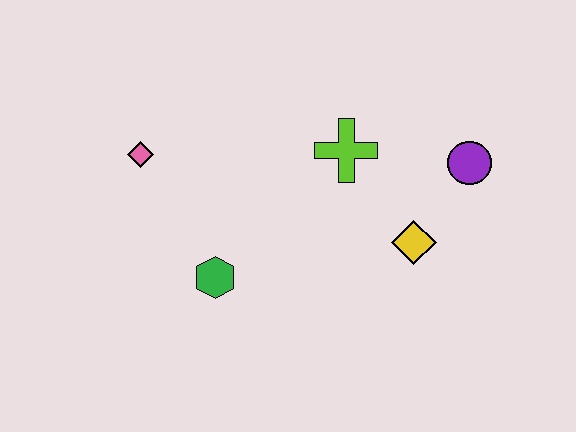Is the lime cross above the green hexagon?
Yes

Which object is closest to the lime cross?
The yellow diamond is closest to the lime cross.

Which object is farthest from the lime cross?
The pink diamond is farthest from the lime cross.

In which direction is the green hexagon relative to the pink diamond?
The green hexagon is below the pink diamond.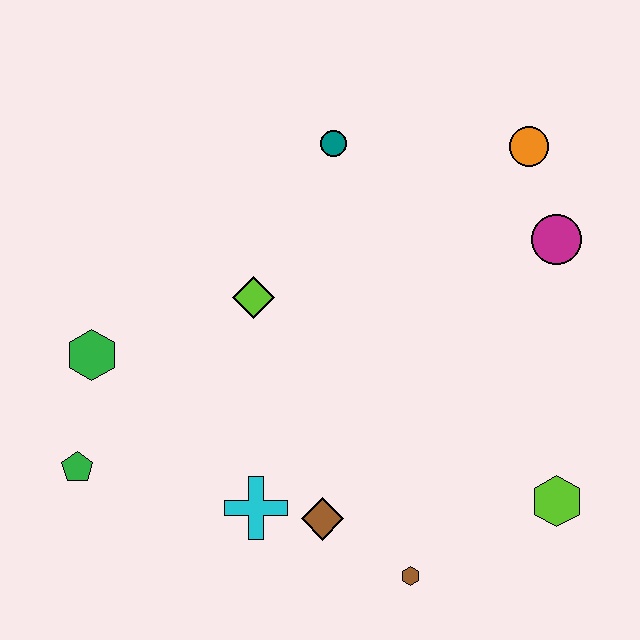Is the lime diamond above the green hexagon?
Yes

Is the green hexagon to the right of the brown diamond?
No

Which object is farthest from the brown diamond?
The orange circle is farthest from the brown diamond.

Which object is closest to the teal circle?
The lime diamond is closest to the teal circle.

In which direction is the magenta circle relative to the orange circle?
The magenta circle is below the orange circle.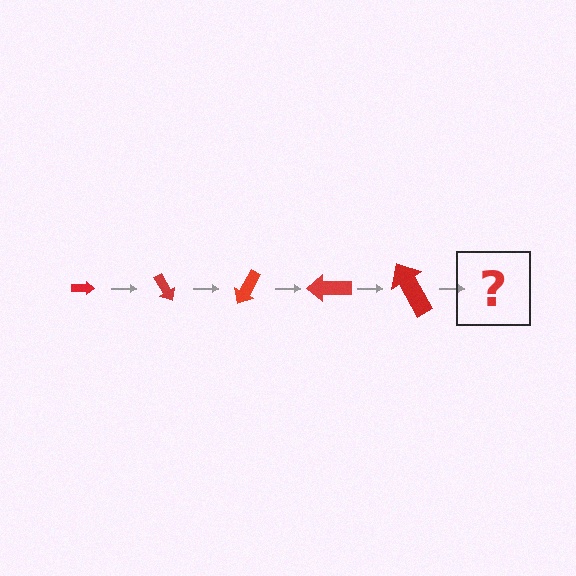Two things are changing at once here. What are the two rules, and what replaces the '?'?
The two rules are that the arrow grows larger each step and it rotates 60 degrees each step. The '?' should be an arrow, larger than the previous one and rotated 300 degrees from the start.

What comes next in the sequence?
The next element should be an arrow, larger than the previous one and rotated 300 degrees from the start.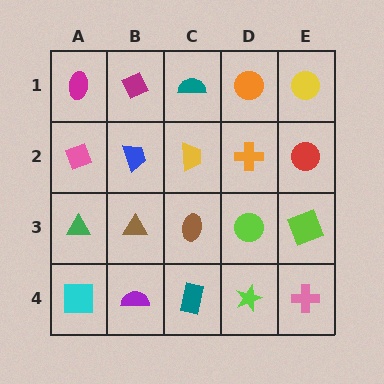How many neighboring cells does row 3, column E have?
3.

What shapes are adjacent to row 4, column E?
A lime square (row 3, column E), a lime star (row 4, column D).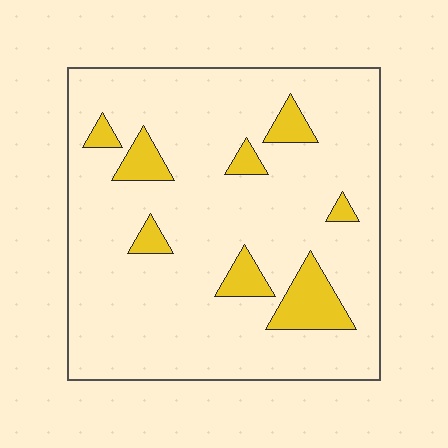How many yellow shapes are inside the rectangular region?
8.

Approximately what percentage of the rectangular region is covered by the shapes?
Approximately 10%.